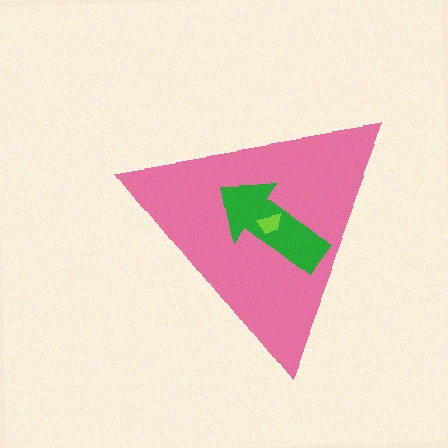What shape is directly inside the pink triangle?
The green arrow.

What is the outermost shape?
The pink triangle.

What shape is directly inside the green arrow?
The lime trapezoid.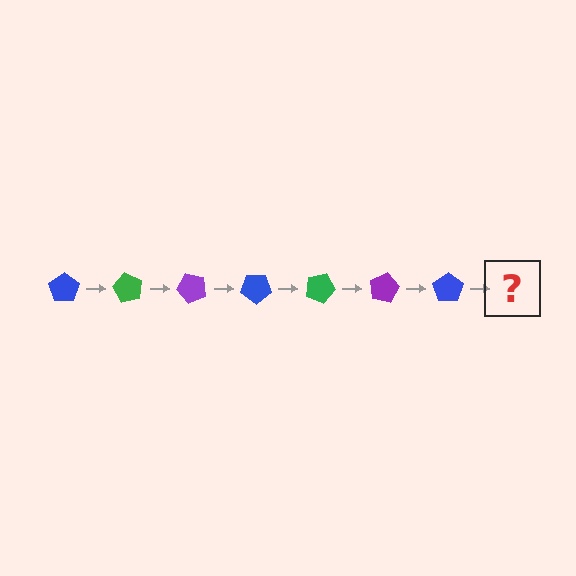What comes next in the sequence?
The next element should be a green pentagon, rotated 420 degrees from the start.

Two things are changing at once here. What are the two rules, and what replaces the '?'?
The two rules are that it rotates 60 degrees each step and the color cycles through blue, green, and purple. The '?' should be a green pentagon, rotated 420 degrees from the start.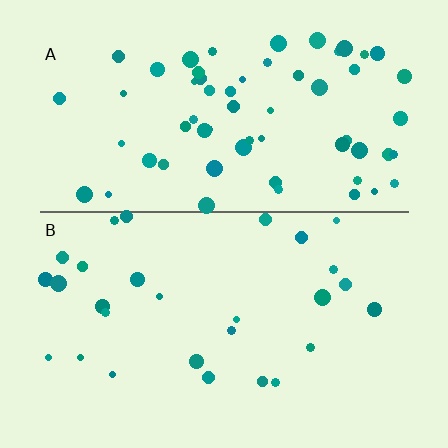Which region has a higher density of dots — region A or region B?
A (the top).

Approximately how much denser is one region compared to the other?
Approximately 2.2× — region A over region B.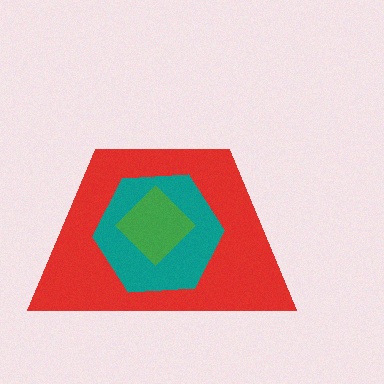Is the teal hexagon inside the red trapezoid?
Yes.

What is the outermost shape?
The red trapezoid.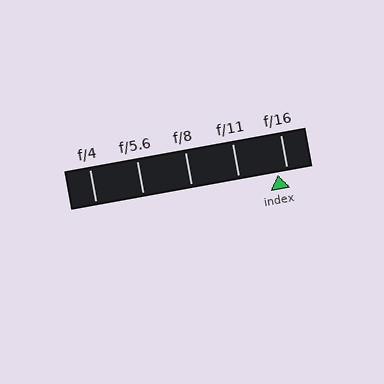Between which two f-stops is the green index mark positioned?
The index mark is between f/11 and f/16.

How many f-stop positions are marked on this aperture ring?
There are 5 f-stop positions marked.